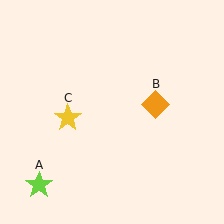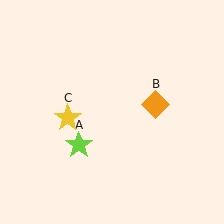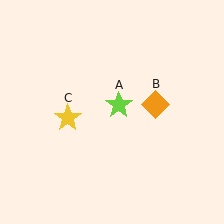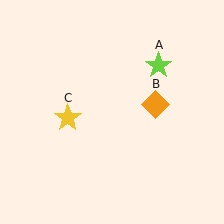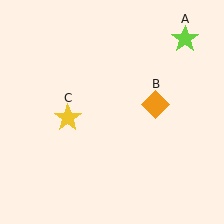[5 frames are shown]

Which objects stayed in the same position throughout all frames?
Orange diamond (object B) and yellow star (object C) remained stationary.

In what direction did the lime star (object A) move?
The lime star (object A) moved up and to the right.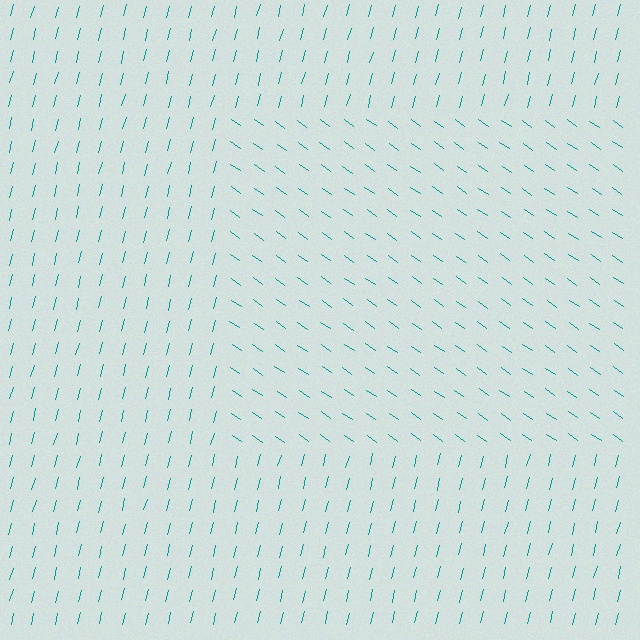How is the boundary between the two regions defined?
The boundary is defined purely by a change in line orientation (approximately 70 degrees difference). All lines are the same color and thickness.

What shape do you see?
I see a rectangle.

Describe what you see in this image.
The image is filled with small teal line segments. A rectangle region in the image has lines oriented differently from the surrounding lines, creating a visible texture boundary.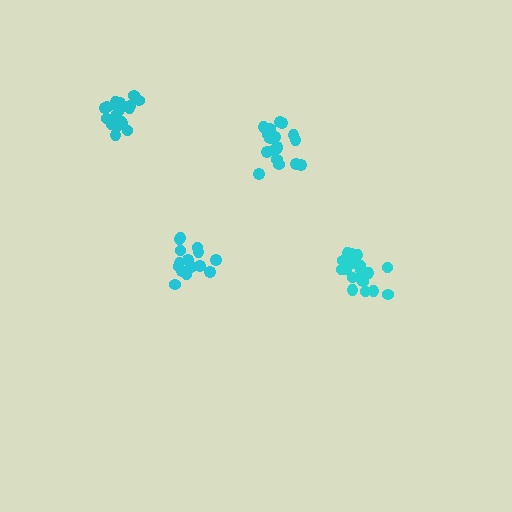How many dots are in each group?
Group 1: 21 dots, Group 2: 20 dots, Group 3: 15 dots, Group 4: 19 dots (75 total).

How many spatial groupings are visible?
There are 4 spatial groupings.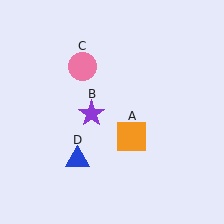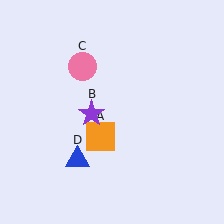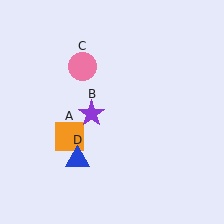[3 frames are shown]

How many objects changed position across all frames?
1 object changed position: orange square (object A).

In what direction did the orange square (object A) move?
The orange square (object A) moved left.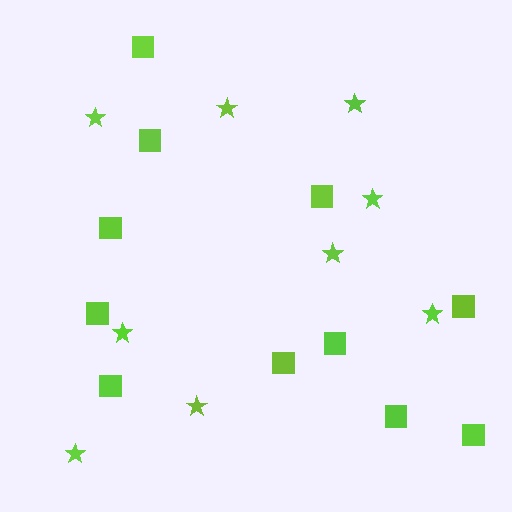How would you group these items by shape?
There are 2 groups: one group of squares (11) and one group of stars (9).